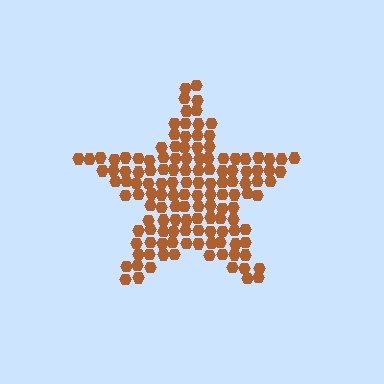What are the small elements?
The small elements are hexagons.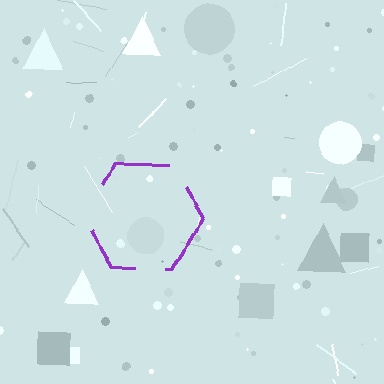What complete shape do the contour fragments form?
The contour fragments form a hexagon.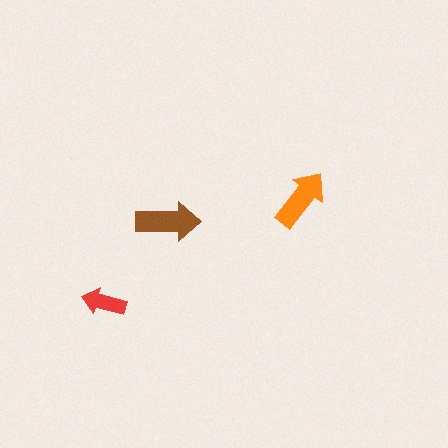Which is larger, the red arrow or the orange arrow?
The orange one.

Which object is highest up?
The orange arrow is topmost.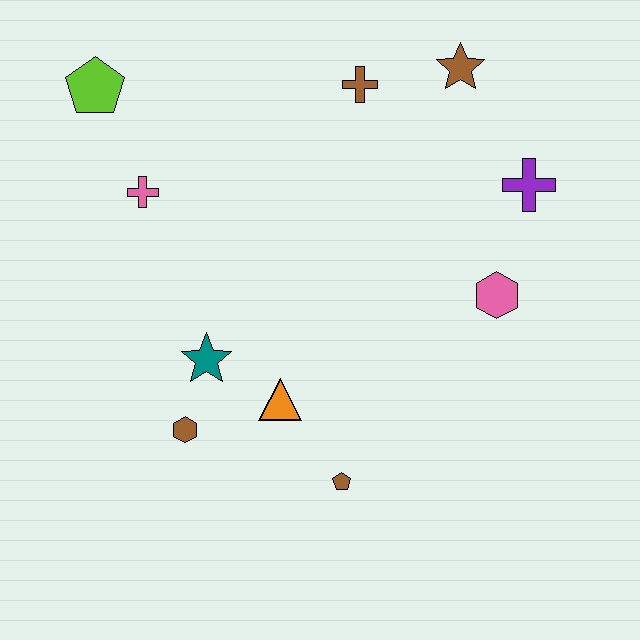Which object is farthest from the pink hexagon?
The lime pentagon is farthest from the pink hexagon.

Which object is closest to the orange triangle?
The teal star is closest to the orange triangle.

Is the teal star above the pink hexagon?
No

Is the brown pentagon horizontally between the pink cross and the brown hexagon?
No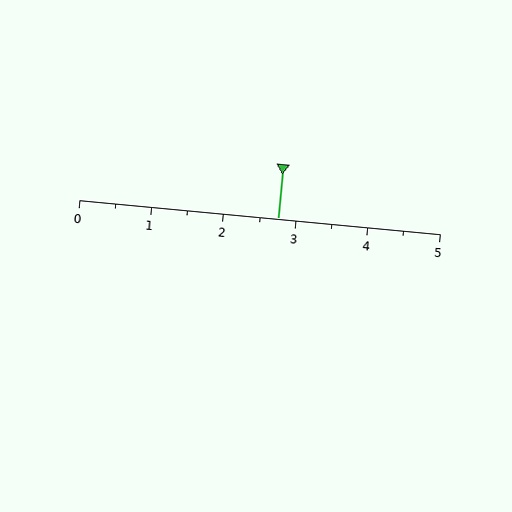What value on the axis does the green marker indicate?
The marker indicates approximately 2.8.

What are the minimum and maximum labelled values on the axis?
The axis runs from 0 to 5.